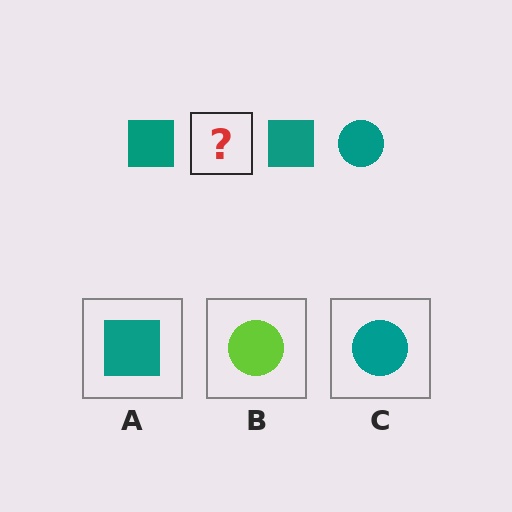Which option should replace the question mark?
Option C.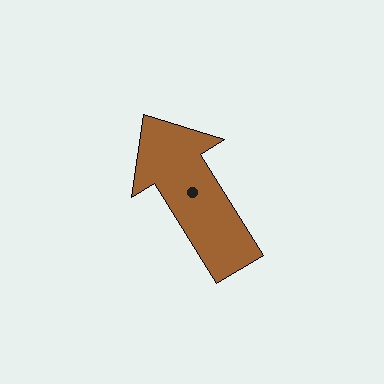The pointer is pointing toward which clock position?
Roughly 11 o'clock.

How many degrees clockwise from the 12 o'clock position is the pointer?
Approximately 328 degrees.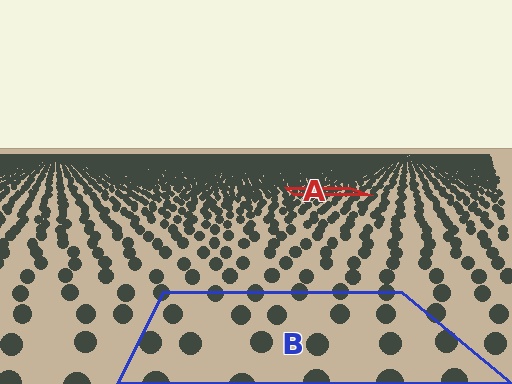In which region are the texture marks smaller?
The texture marks are smaller in region A, because it is farther away.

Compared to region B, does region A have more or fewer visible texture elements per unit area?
Region A has more texture elements per unit area — they are packed more densely because it is farther away.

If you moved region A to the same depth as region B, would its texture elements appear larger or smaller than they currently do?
They would appear larger. At a closer depth, the same texture elements are projected at a bigger on-screen size.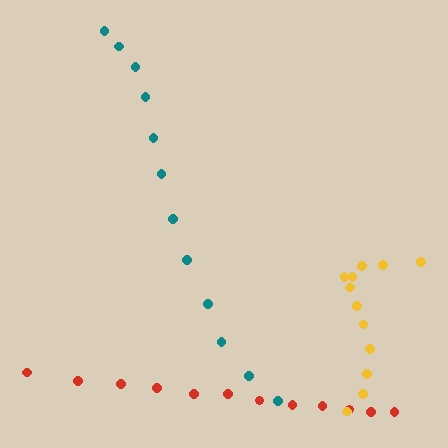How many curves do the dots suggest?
There are 3 distinct paths.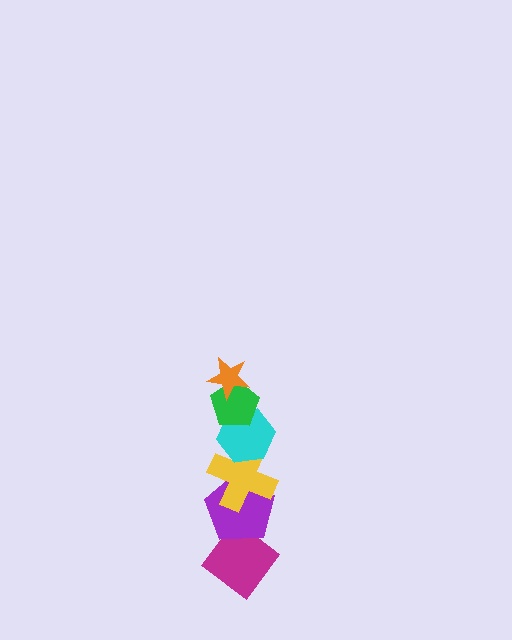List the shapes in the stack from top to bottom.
From top to bottom: the orange star, the green pentagon, the cyan hexagon, the yellow cross, the purple pentagon, the magenta diamond.